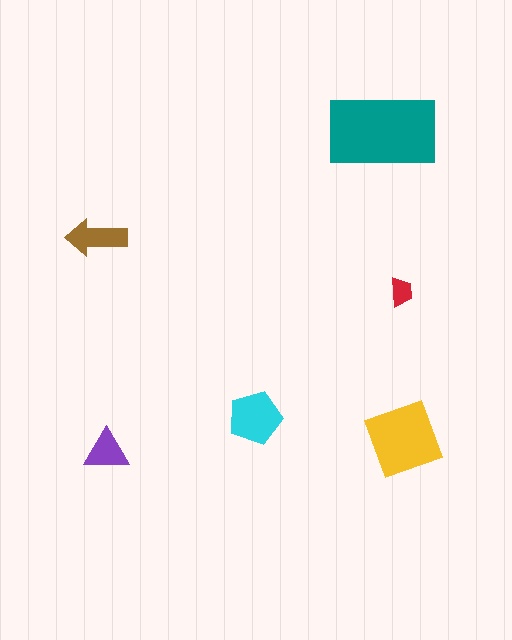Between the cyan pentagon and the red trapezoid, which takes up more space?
The cyan pentagon.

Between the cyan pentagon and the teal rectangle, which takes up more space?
The teal rectangle.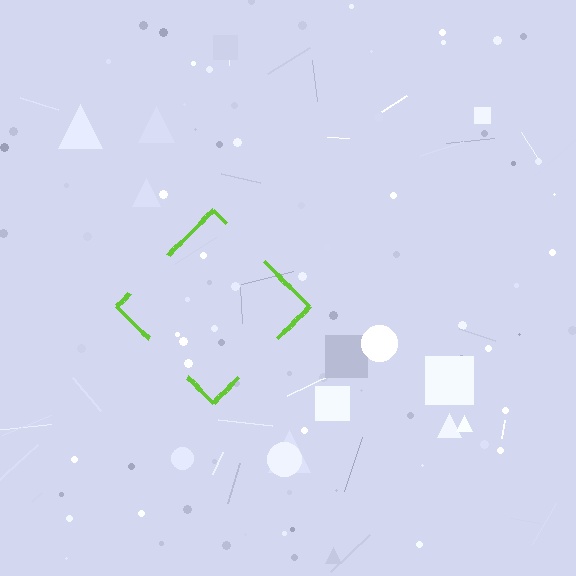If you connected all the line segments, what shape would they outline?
They would outline a diamond.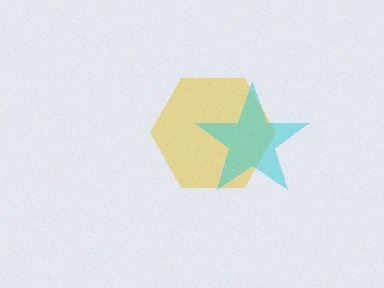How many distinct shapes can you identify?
There are 2 distinct shapes: a yellow hexagon, a cyan star.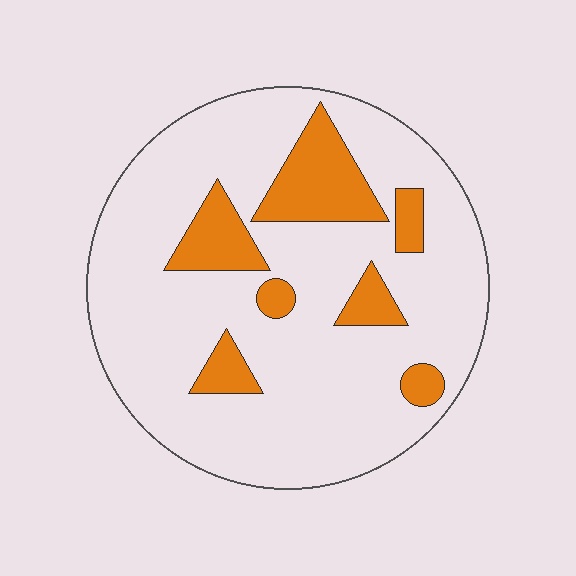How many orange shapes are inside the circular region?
7.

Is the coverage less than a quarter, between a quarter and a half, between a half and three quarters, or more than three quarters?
Less than a quarter.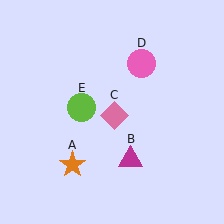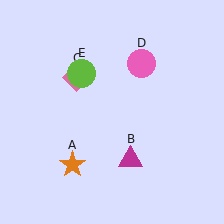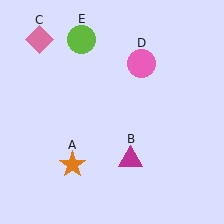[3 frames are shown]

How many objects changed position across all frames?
2 objects changed position: pink diamond (object C), lime circle (object E).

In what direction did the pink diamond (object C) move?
The pink diamond (object C) moved up and to the left.